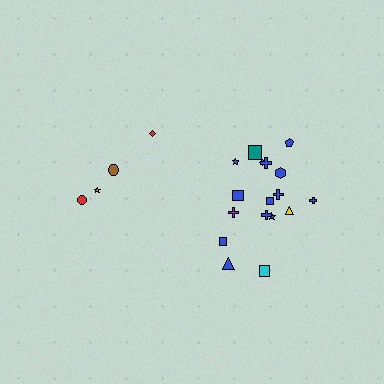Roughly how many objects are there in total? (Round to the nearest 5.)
Roughly 20 objects in total.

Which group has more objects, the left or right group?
The right group.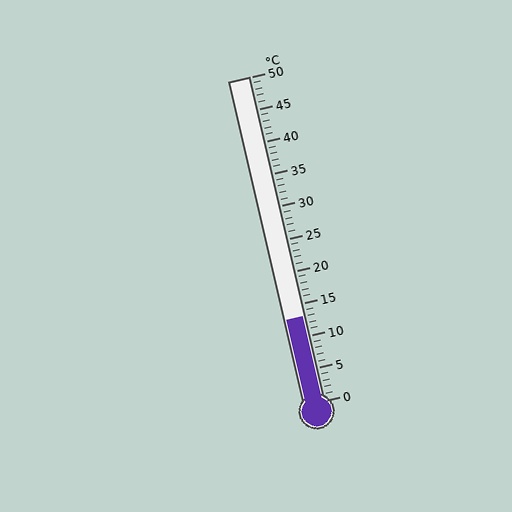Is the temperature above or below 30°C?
The temperature is below 30°C.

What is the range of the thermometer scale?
The thermometer scale ranges from 0°C to 50°C.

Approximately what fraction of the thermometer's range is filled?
The thermometer is filled to approximately 25% of its range.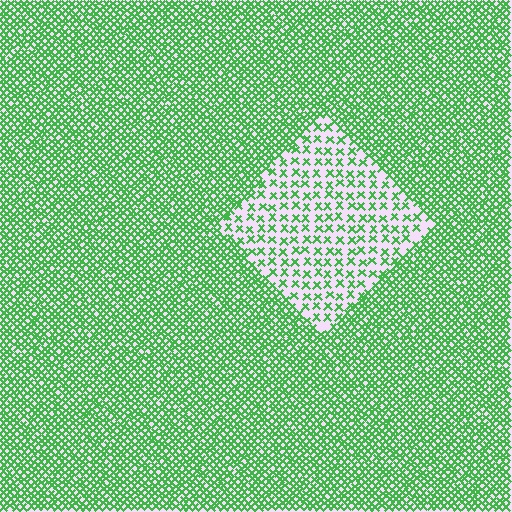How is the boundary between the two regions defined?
The boundary is defined by a change in element density (approximately 2.6x ratio). All elements are the same color, size, and shape.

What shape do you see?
I see a diamond.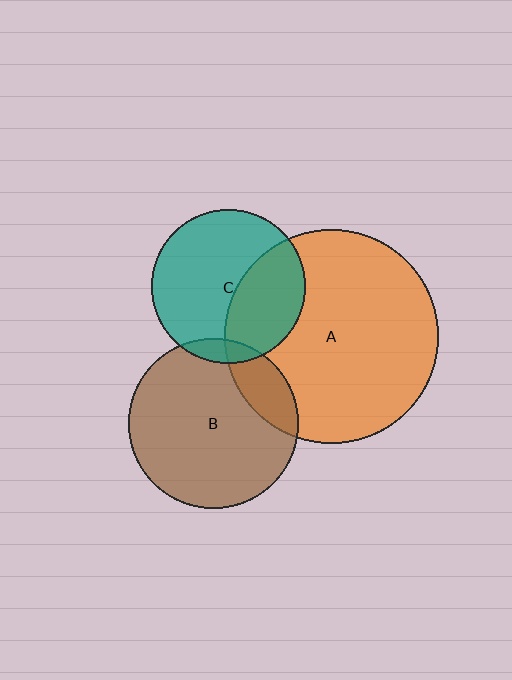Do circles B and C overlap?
Yes.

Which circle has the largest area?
Circle A (orange).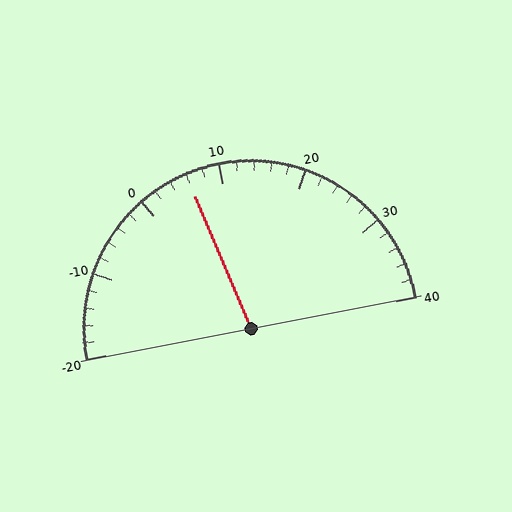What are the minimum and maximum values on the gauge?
The gauge ranges from -20 to 40.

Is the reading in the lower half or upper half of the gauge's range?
The reading is in the lower half of the range (-20 to 40).